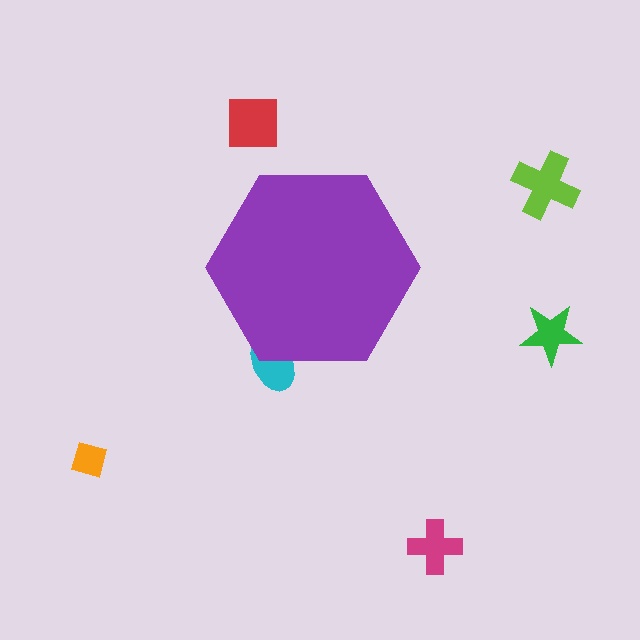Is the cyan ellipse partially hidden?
Yes, the cyan ellipse is partially hidden behind the purple hexagon.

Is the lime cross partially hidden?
No, the lime cross is fully visible.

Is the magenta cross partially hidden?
No, the magenta cross is fully visible.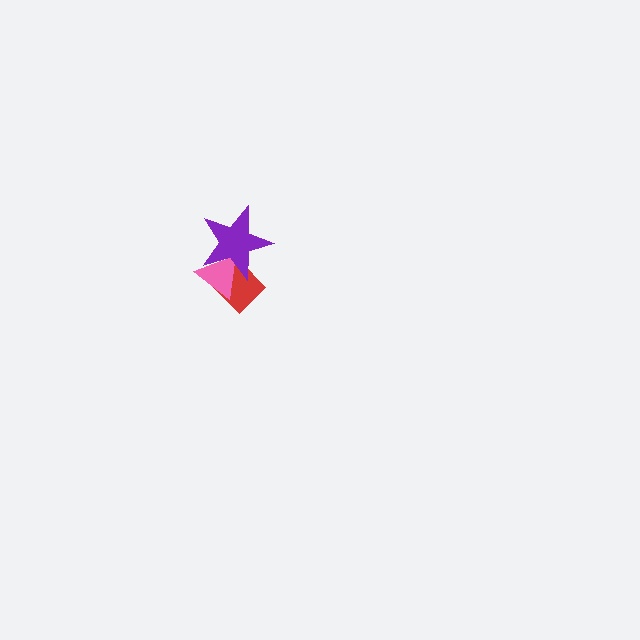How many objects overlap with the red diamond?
2 objects overlap with the red diamond.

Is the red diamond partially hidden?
Yes, it is partially covered by another shape.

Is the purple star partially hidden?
No, no other shape covers it.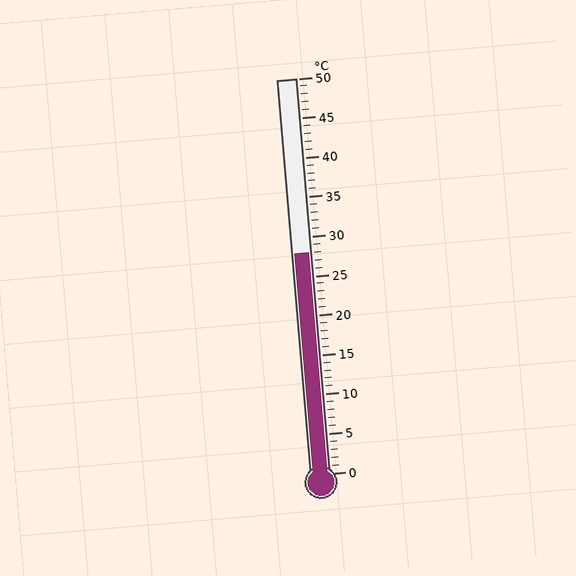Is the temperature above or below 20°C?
The temperature is above 20°C.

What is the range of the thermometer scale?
The thermometer scale ranges from 0°C to 50°C.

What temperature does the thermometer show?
The thermometer shows approximately 28°C.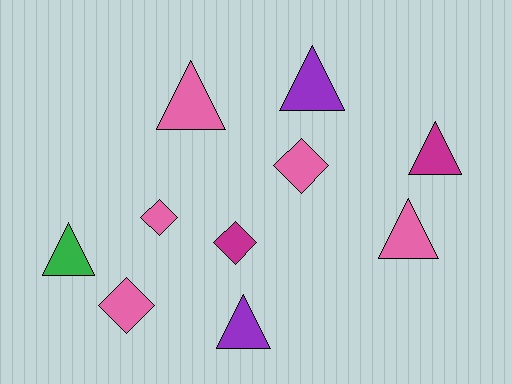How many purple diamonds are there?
There are no purple diamonds.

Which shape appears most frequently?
Triangle, with 6 objects.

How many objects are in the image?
There are 10 objects.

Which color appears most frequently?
Pink, with 5 objects.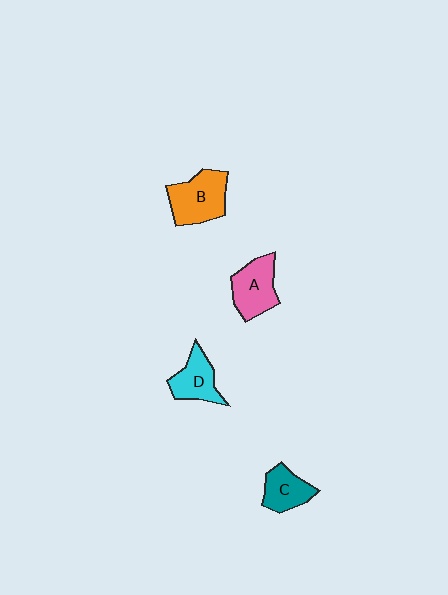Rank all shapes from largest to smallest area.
From largest to smallest: B (orange), A (pink), D (cyan), C (teal).